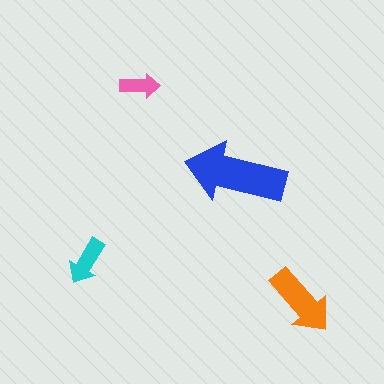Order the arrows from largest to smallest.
the blue one, the orange one, the cyan one, the pink one.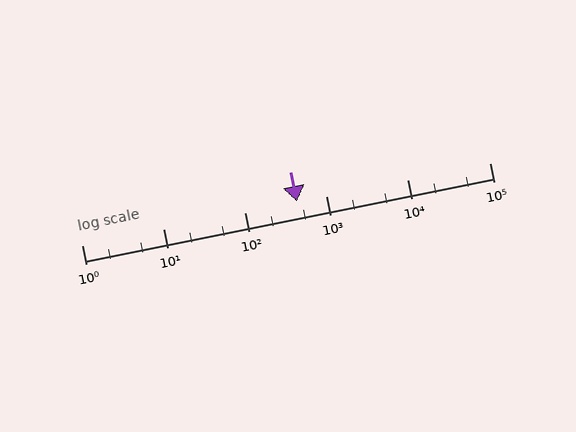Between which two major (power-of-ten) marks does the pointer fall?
The pointer is between 100 and 1000.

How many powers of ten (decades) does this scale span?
The scale spans 5 decades, from 1 to 100000.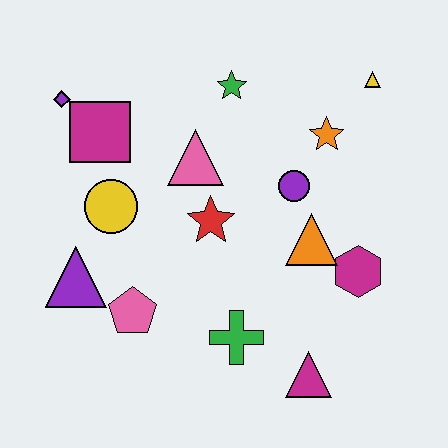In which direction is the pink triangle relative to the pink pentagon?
The pink triangle is above the pink pentagon.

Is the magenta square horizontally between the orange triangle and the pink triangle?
No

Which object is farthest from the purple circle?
The purple diamond is farthest from the purple circle.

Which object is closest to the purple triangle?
The pink pentagon is closest to the purple triangle.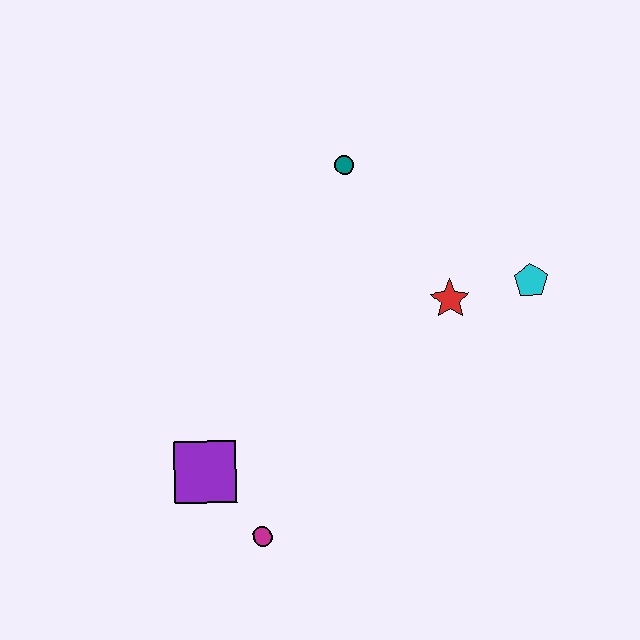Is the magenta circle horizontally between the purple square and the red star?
Yes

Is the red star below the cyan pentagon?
Yes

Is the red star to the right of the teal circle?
Yes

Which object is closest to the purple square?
The magenta circle is closest to the purple square.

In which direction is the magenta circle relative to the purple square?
The magenta circle is below the purple square.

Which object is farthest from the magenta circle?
The teal circle is farthest from the magenta circle.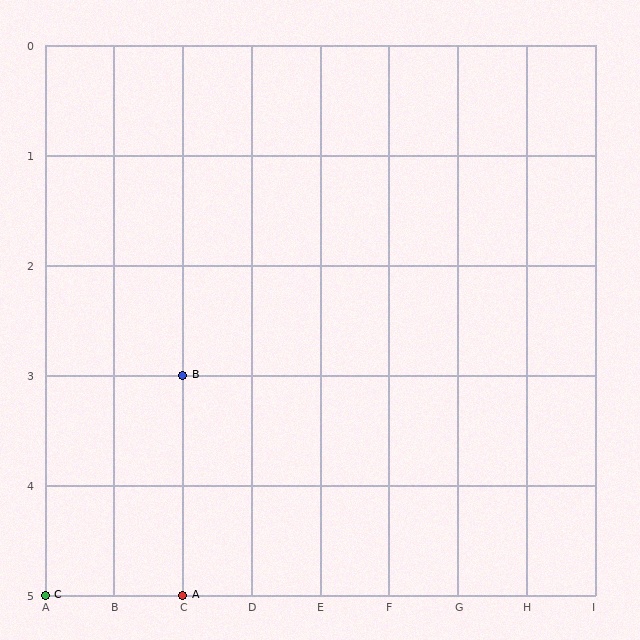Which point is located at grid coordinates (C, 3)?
Point B is at (C, 3).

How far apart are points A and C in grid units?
Points A and C are 2 columns apart.